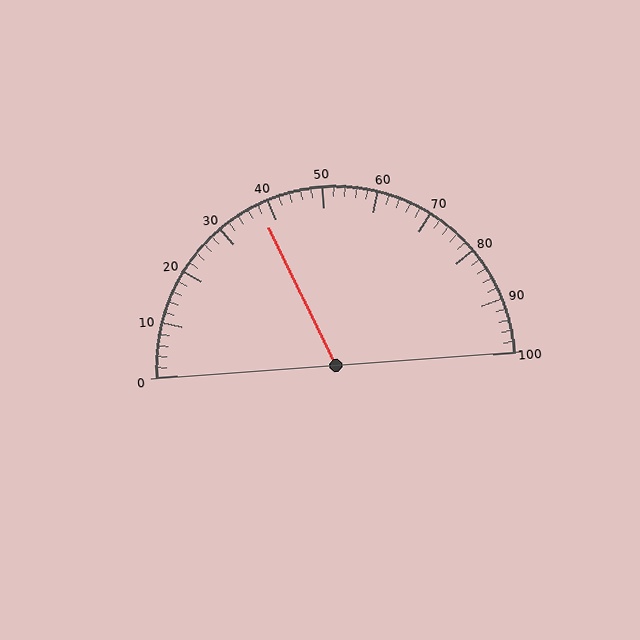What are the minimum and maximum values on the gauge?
The gauge ranges from 0 to 100.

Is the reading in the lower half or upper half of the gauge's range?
The reading is in the lower half of the range (0 to 100).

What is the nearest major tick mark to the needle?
The nearest major tick mark is 40.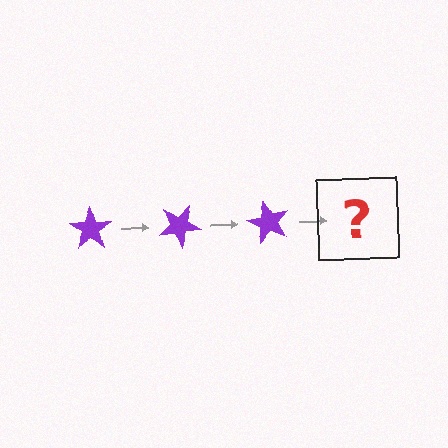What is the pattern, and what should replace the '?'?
The pattern is that the star rotates 30 degrees each step. The '?' should be a purple star rotated 90 degrees.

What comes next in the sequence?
The next element should be a purple star rotated 90 degrees.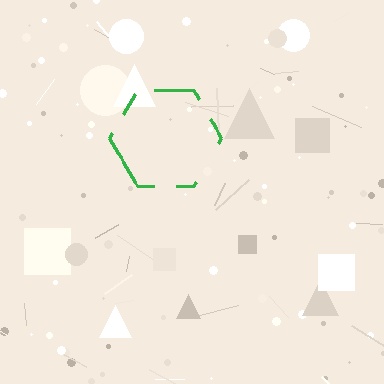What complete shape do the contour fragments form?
The contour fragments form a hexagon.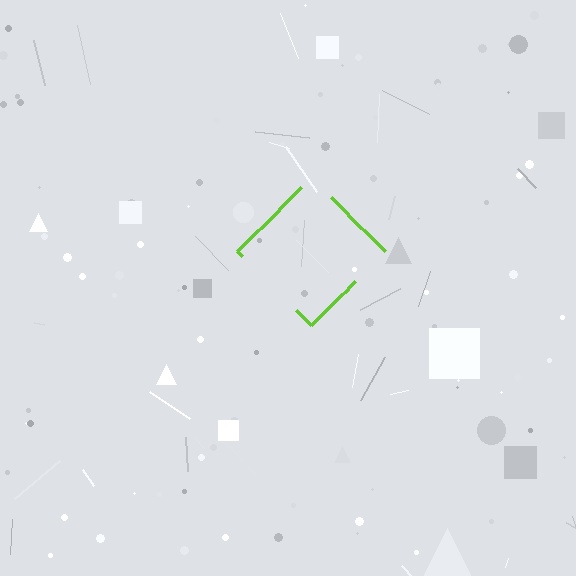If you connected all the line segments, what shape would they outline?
They would outline a diamond.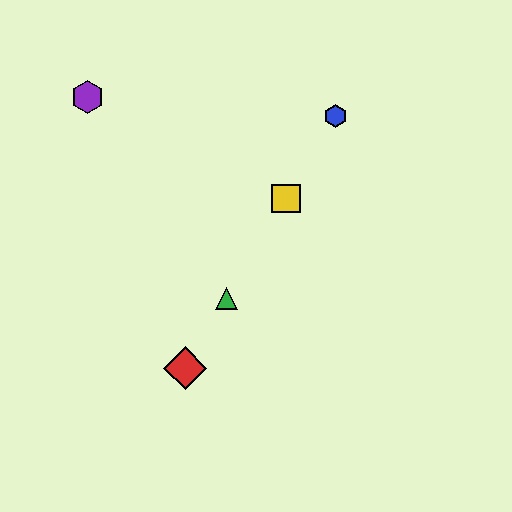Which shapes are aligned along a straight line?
The red diamond, the blue hexagon, the green triangle, the yellow square are aligned along a straight line.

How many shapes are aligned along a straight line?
4 shapes (the red diamond, the blue hexagon, the green triangle, the yellow square) are aligned along a straight line.